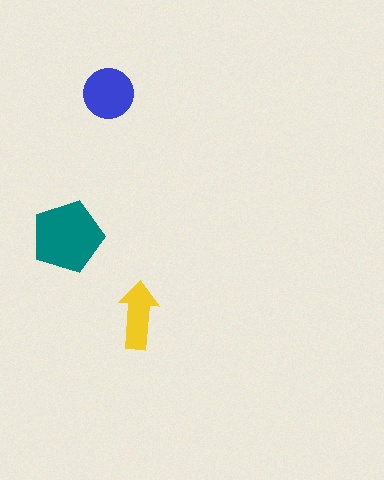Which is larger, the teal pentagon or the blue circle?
The teal pentagon.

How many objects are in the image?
There are 3 objects in the image.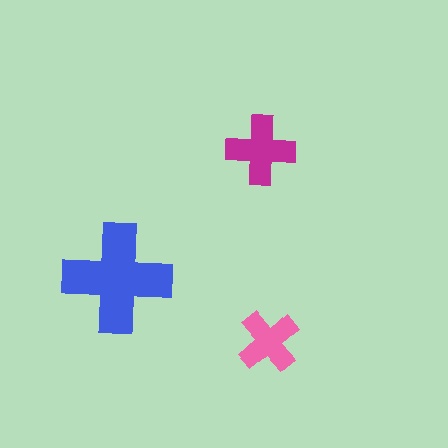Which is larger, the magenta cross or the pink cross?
The magenta one.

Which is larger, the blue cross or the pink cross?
The blue one.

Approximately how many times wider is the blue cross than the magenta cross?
About 1.5 times wider.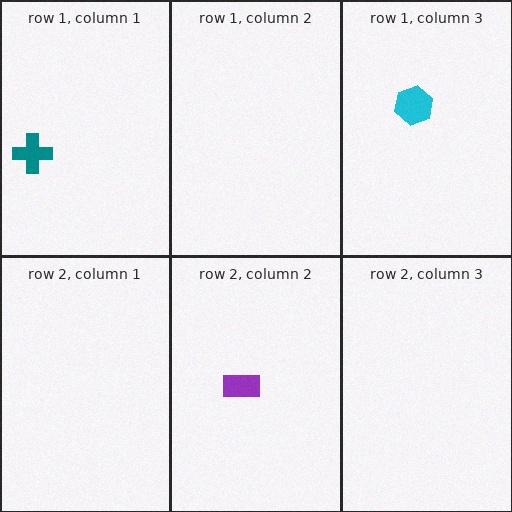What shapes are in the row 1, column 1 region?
The teal cross.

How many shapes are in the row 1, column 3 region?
1.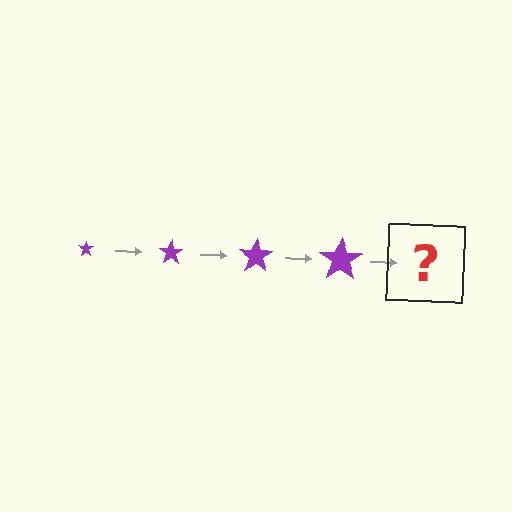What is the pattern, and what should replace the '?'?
The pattern is that the star gets progressively larger each step. The '?' should be a purple star, larger than the previous one.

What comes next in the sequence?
The next element should be a purple star, larger than the previous one.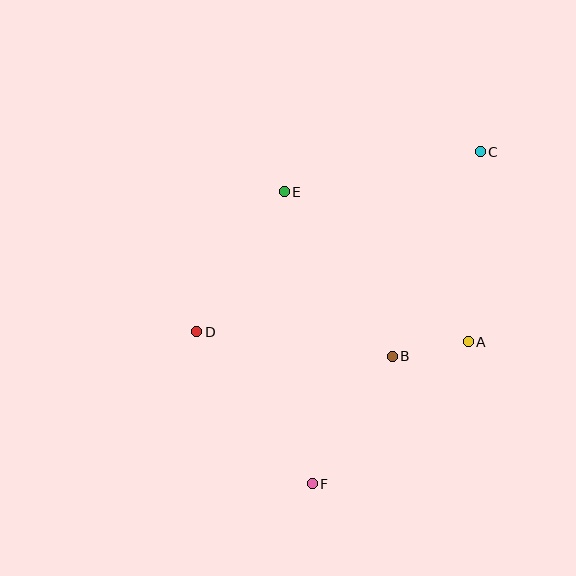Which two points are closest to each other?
Points A and B are closest to each other.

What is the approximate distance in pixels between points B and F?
The distance between B and F is approximately 150 pixels.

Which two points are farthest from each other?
Points C and F are farthest from each other.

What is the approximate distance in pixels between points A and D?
The distance between A and D is approximately 271 pixels.